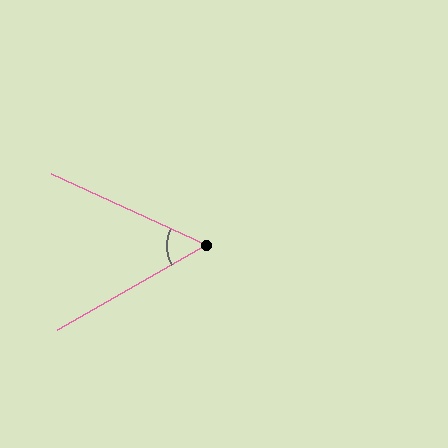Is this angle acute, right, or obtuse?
It is acute.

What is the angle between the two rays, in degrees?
Approximately 54 degrees.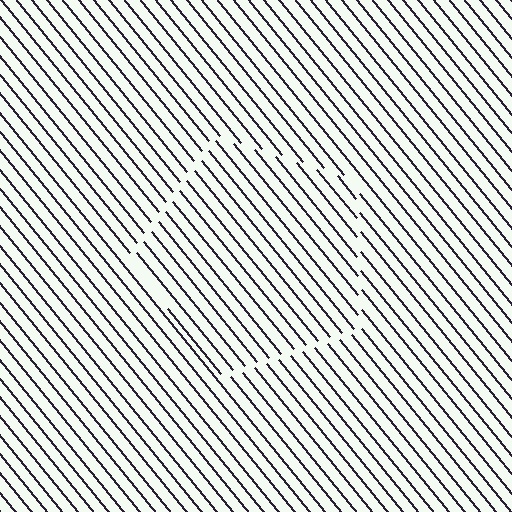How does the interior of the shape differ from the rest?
The interior of the shape contains the same grating, shifted by half a period — the contour is defined by the phase discontinuity where line-ends from the inner and outer gratings abut.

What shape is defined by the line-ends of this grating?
An illusory pentagon. The interior of the shape contains the same grating, shifted by half a period — the contour is defined by the phase discontinuity where line-ends from the inner and outer gratings abut.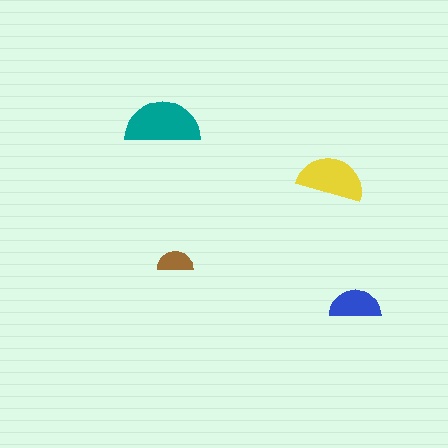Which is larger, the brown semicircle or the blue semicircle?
The blue one.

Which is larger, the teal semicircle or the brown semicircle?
The teal one.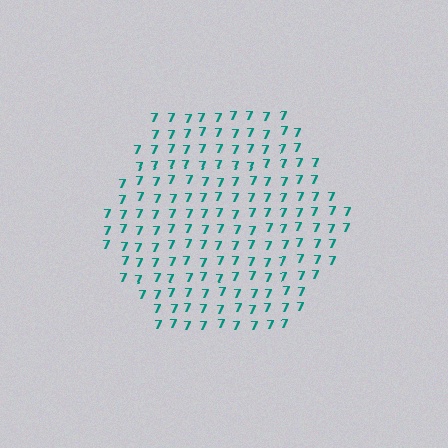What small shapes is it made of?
It is made of small digit 7's.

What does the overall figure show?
The overall figure shows a hexagon.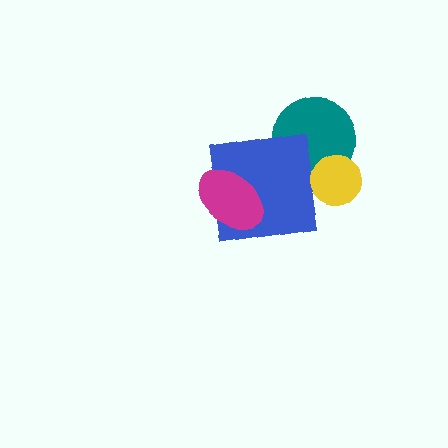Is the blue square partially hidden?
Yes, it is partially covered by another shape.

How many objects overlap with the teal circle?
2 objects overlap with the teal circle.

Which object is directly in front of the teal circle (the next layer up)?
The blue square is directly in front of the teal circle.